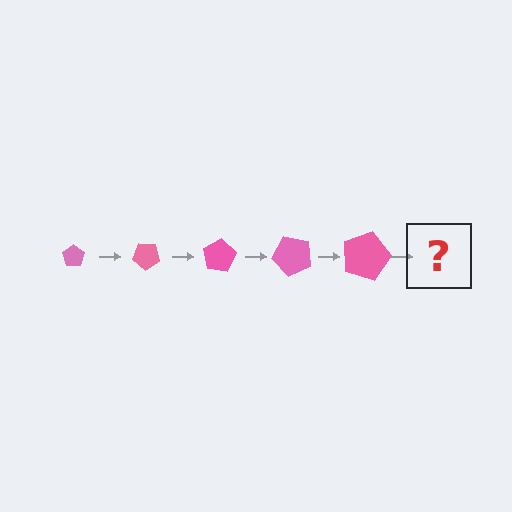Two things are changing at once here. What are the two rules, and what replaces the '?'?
The two rules are that the pentagon grows larger each step and it rotates 40 degrees each step. The '?' should be a pentagon, larger than the previous one and rotated 200 degrees from the start.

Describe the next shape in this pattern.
It should be a pentagon, larger than the previous one and rotated 200 degrees from the start.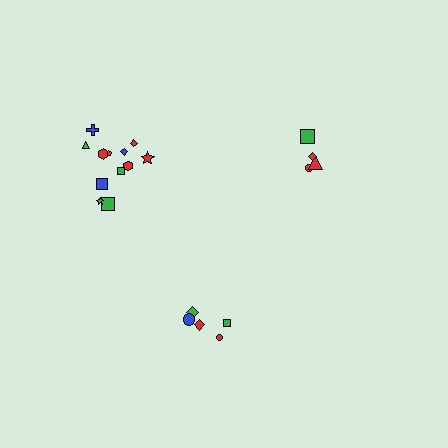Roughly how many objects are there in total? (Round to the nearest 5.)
Roughly 20 objects in total.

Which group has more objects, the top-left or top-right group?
The top-left group.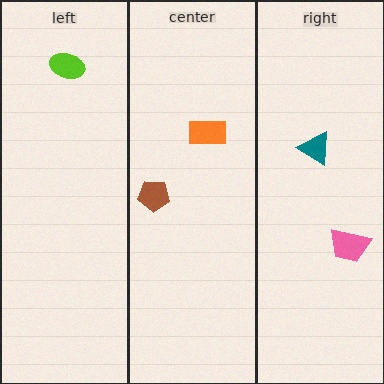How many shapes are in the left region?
1.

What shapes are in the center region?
The brown pentagon, the orange rectangle.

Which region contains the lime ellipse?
The left region.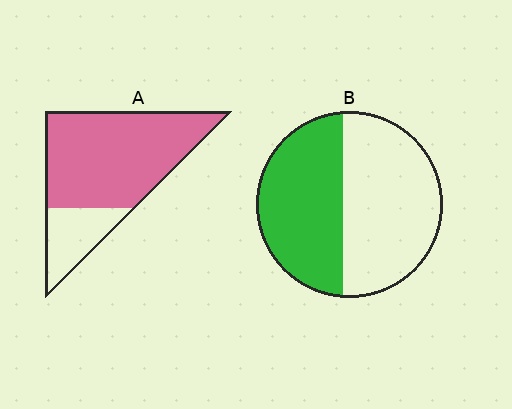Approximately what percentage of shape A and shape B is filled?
A is approximately 75% and B is approximately 45%.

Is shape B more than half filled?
No.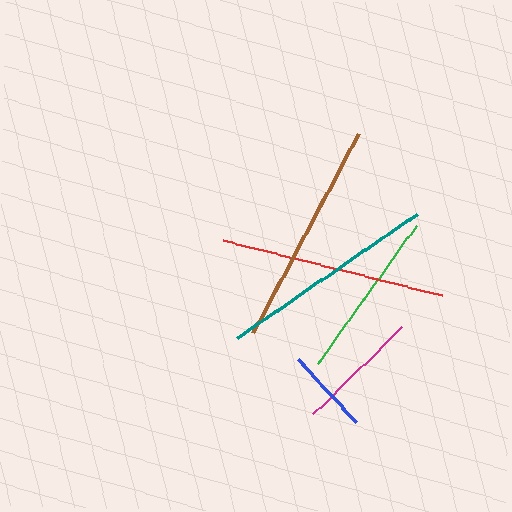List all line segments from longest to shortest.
From longest to shortest: red, brown, teal, green, magenta, blue.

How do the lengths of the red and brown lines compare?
The red and brown lines are approximately the same length.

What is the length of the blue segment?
The blue segment is approximately 87 pixels long.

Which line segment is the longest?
The red line is the longest at approximately 226 pixels.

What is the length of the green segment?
The green segment is approximately 171 pixels long.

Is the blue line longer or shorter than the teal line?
The teal line is longer than the blue line.